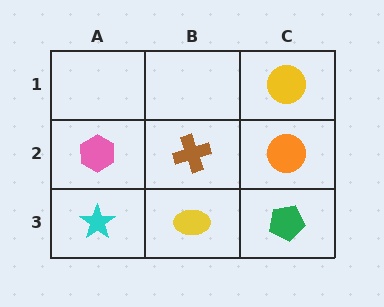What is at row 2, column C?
An orange circle.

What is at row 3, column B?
A yellow ellipse.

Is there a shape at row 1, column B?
No, that cell is empty.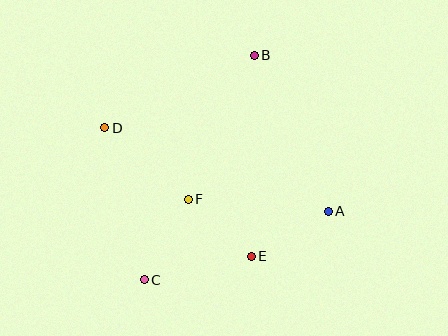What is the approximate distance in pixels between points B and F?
The distance between B and F is approximately 158 pixels.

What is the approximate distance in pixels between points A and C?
The distance between A and C is approximately 196 pixels.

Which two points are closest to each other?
Points E and F are closest to each other.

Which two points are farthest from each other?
Points B and C are farthest from each other.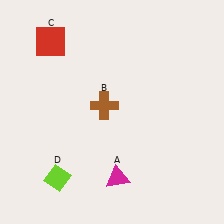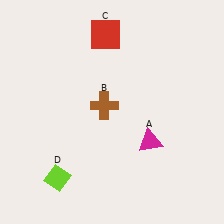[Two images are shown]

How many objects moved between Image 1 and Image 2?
2 objects moved between the two images.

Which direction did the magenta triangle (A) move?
The magenta triangle (A) moved up.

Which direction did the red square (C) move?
The red square (C) moved right.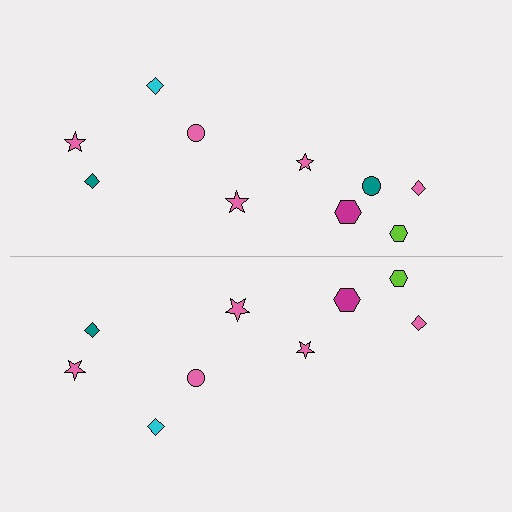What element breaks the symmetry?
A teal circle is missing from the bottom side.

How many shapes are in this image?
There are 19 shapes in this image.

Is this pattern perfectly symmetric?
No, the pattern is not perfectly symmetric. A teal circle is missing from the bottom side.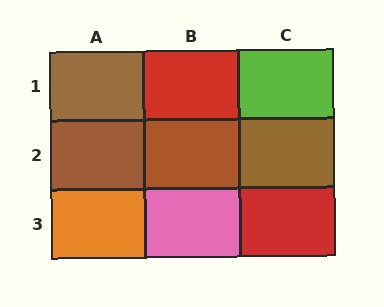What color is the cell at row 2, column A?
Brown.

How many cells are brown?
4 cells are brown.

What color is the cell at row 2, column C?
Brown.